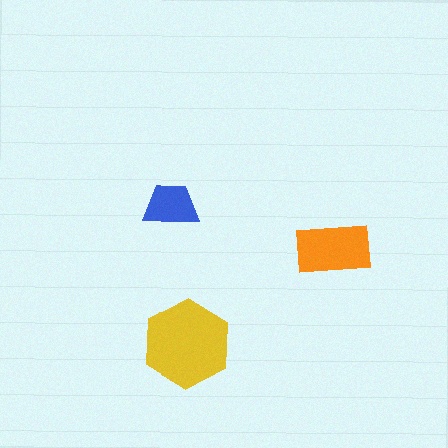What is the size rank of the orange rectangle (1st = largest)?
2nd.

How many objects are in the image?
There are 3 objects in the image.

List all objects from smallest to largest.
The blue trapezoid, the orange rectangle, the yellow hexagon.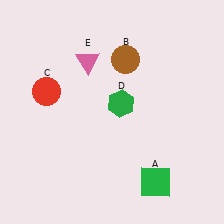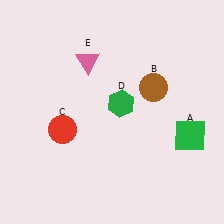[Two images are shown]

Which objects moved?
The objects that moved are: the green square (A), the brown circle (B), the red circle (C).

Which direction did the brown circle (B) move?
The brown circle (B) moved right.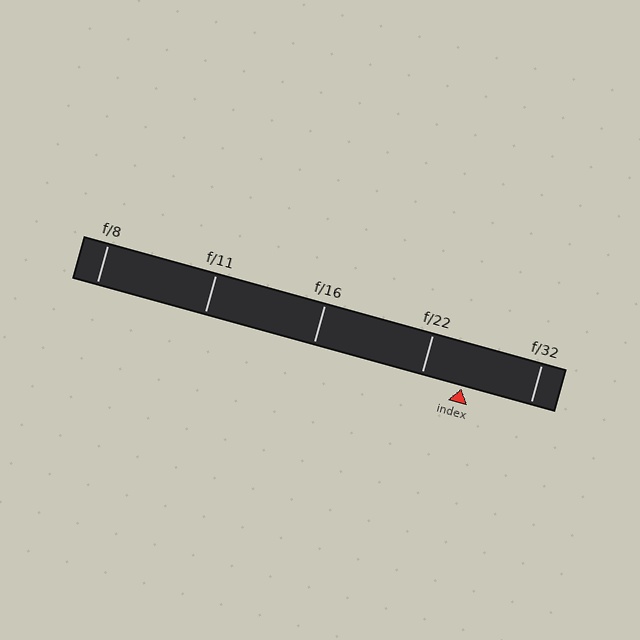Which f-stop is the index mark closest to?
The index mark is closest to f/22.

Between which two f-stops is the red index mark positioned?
The index mark is between f/22 and f/32.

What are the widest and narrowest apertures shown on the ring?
The widest aperture shown is f/8 and the narrowest is f/32.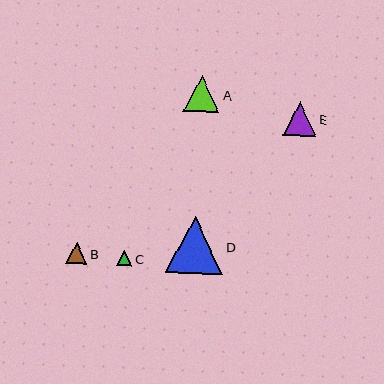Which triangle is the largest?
Triangle D is the largest with a size of approximately 57 pixels.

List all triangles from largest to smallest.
From largest to smallest: D, A, E, B, C.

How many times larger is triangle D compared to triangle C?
Triangle D is approximately 3.6 times the size of triangle C.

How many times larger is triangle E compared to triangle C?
Triangle E is approximately 2.1 times the size of triangle C.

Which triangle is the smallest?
Triangle C is the smallest with a size of approximately 16 pixels.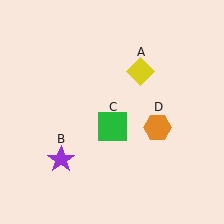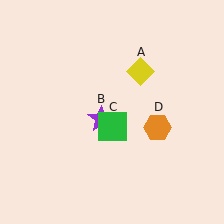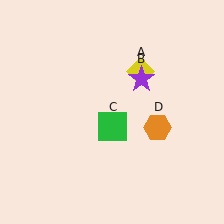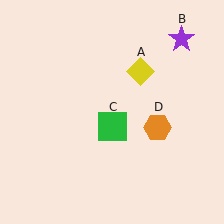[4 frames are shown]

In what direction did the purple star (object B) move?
The purple star (object B) moved up and to the right.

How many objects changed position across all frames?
1 object changed position: purple star (object B).